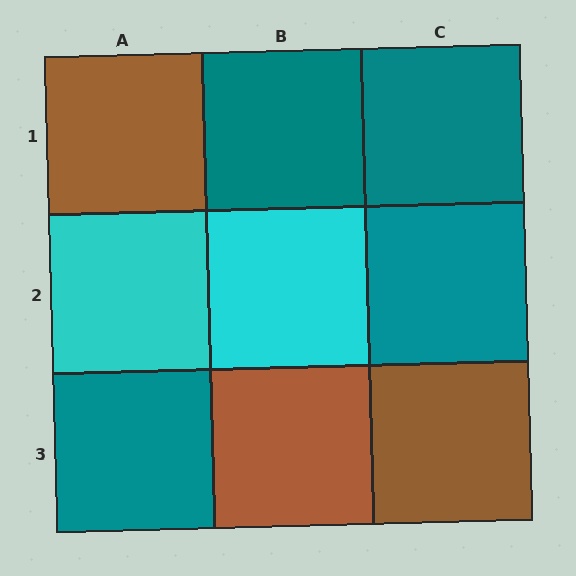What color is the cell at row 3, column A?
Teal.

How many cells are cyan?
2 cells are cyan.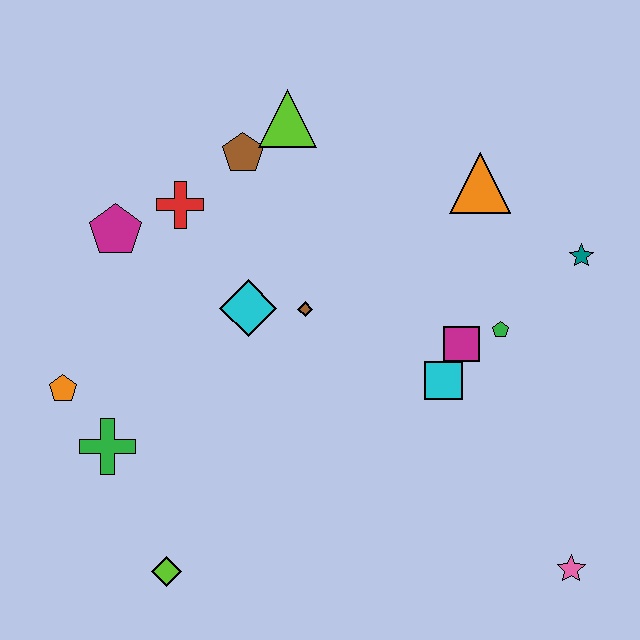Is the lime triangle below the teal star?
No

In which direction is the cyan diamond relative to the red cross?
The cyan diamond is below the red cross.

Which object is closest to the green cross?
The orange pentagon is closest to the green cross.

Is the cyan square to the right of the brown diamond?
Yes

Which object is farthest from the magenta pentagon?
The pink star is farthest from the magenta pentagon.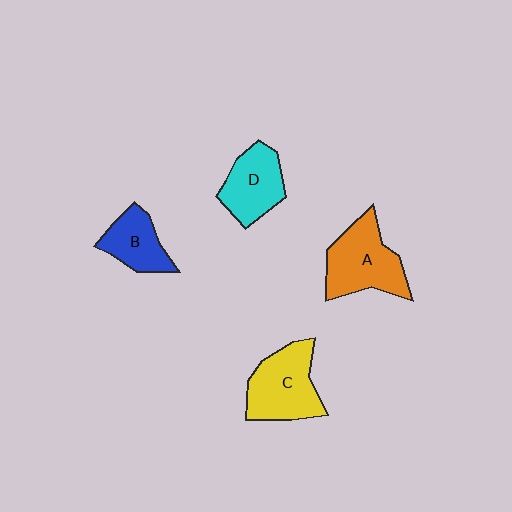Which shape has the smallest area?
Shape B (blue).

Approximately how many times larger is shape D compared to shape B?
Approximately 1.2 times.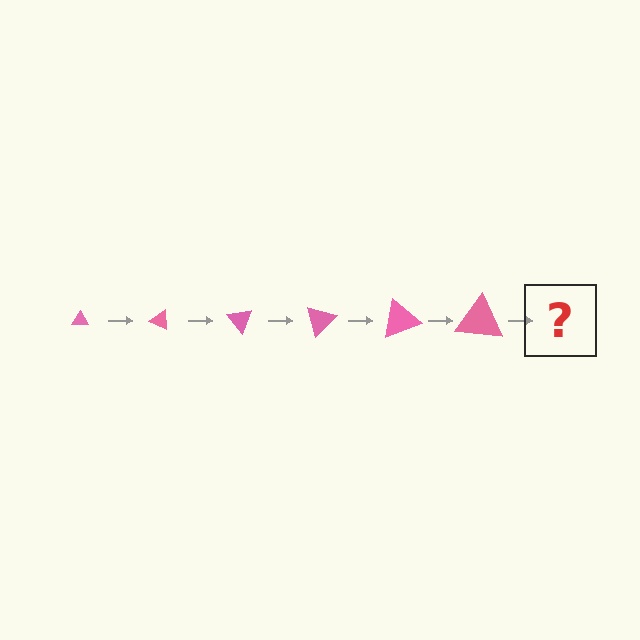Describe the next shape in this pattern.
It should be a triangle, larger than the previous one and rotated 150 degrees from the start.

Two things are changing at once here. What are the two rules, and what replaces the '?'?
The two rules are that the triangle grows larger each step and it rotates 25 degrees each step. The '?' should be a triangle, larger than the previous one and rotated 150 degrees from the start.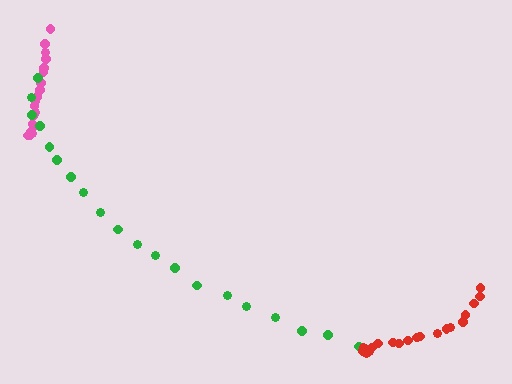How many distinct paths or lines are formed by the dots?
There are 3 distinct paths.